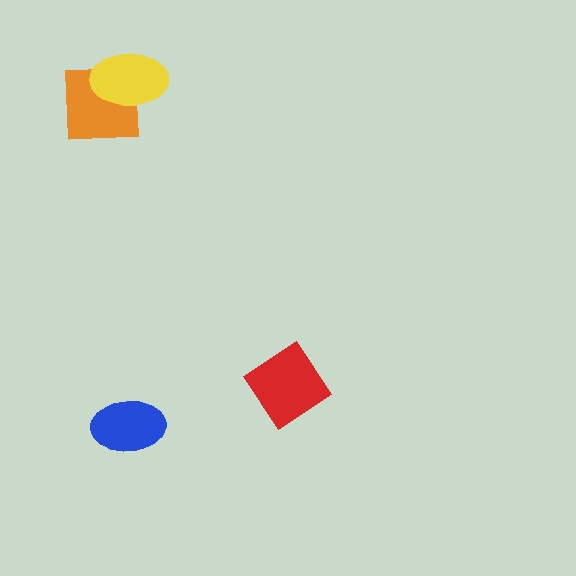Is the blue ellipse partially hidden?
No, no other shape covers it.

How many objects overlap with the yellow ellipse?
1 object overlaps with the yellow ellipse.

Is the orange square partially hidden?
Yes, it is partially covered by another shape.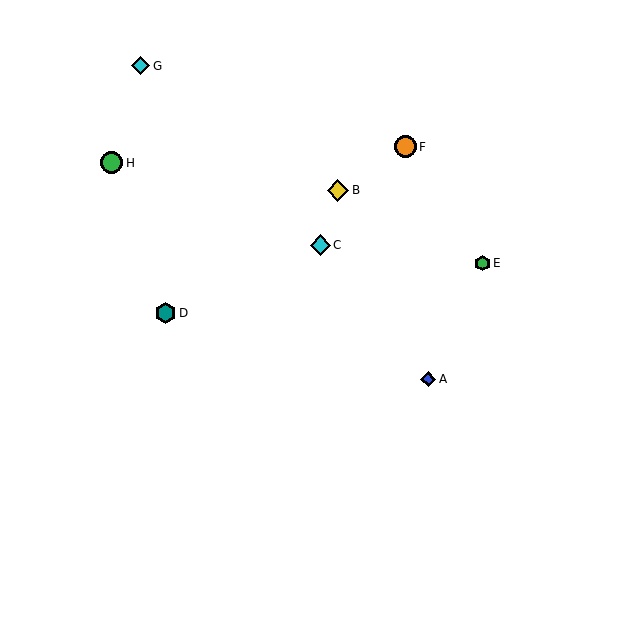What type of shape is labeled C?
Shape C is a cyan diamond.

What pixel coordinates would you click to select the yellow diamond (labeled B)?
Click at (338, 190) to select the yellow diamond B.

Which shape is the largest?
The green circle (labeled H) is the largest.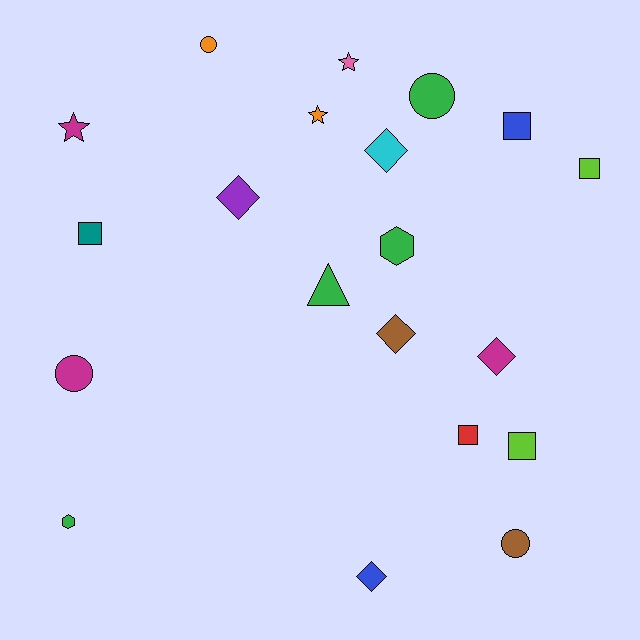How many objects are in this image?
There are 20 objects.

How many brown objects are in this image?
There are 2 brown objects.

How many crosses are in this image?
There are no crosses.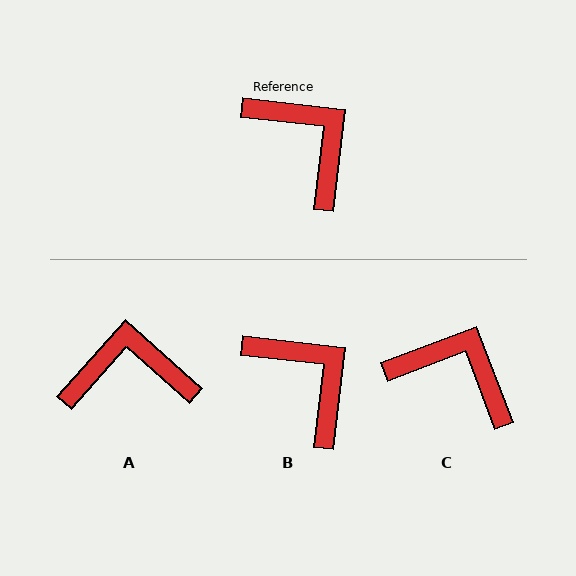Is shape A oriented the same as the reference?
No, it is off by about 55 degrees.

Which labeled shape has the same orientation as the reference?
B.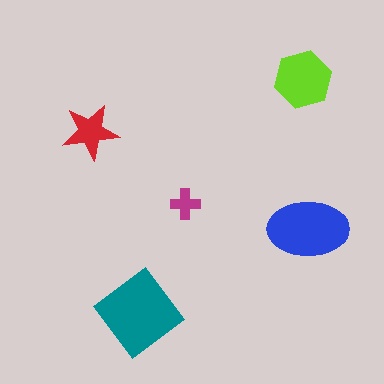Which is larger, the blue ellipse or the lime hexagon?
The blue ellipse.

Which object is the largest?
The teal diamond.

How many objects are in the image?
There are 5 objects in the image.